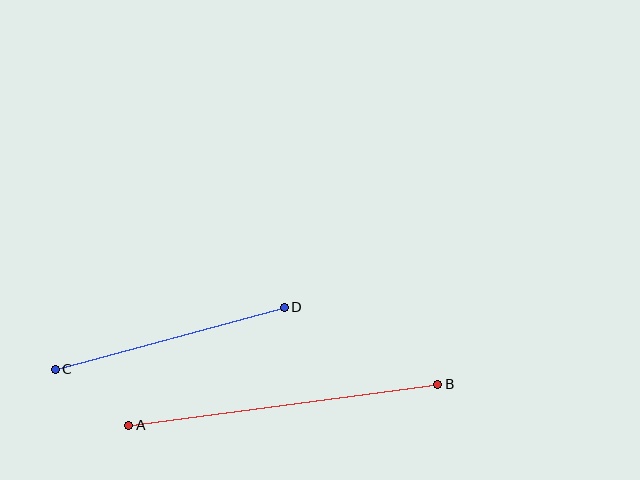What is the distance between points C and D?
The distance is approximately 237 pixels.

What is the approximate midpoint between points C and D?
The midpoint is at approximately (170, 338) pixels.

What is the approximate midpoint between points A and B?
The midpoint is at approximately (283, 405) pixels.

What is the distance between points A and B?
The distance is approximately 311 pixels.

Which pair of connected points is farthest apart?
Points A and B are farthest apart.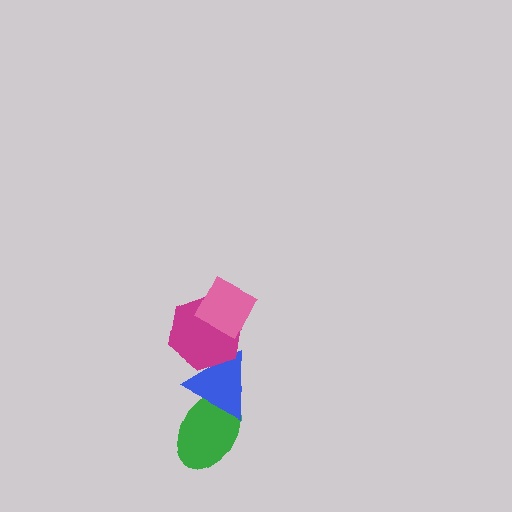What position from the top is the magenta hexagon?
The magenta hexagon is 2nd from the top.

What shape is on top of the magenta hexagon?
The pink diamond is on top of the magenta hexagon.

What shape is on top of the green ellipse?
The blue triangle is on top of the green ellipse.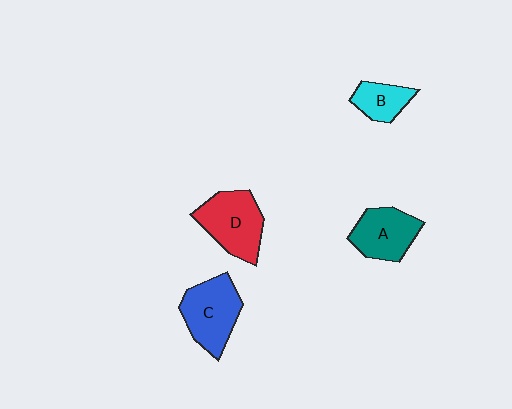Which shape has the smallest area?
Shape B (cyan).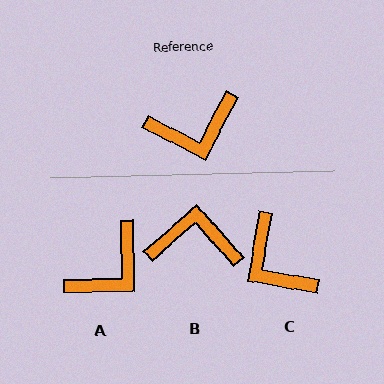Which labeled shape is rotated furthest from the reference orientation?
B, about 159 degrees away.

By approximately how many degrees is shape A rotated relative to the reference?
Approximately 29 degrees counter-clockwise.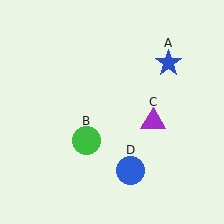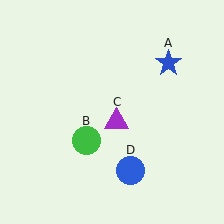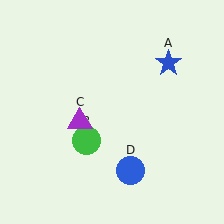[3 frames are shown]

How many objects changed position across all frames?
1 object changed position: purple triangle (object C).